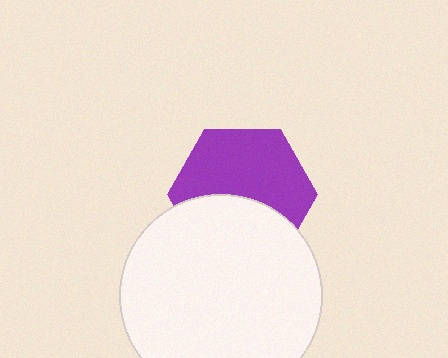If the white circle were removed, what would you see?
You would see the complete purple hexagon.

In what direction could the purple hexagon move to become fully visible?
The purple hexagon could move up. That would shift it out from behind the white circle entirely.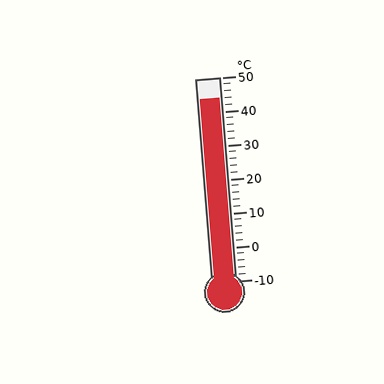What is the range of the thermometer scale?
The thermometer scale ranges from -10°C to 50°C.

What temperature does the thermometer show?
The thermometer shows approximately 44°C.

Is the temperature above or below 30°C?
The temperature is above 30°C.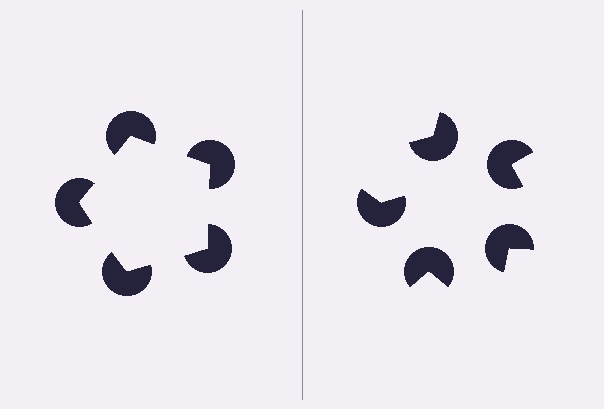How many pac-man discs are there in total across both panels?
10 — 5 on each side.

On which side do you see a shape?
An illusory pentagon appears on the left side. On the right side the wedge cuts are rotated, so no coherent shape forms.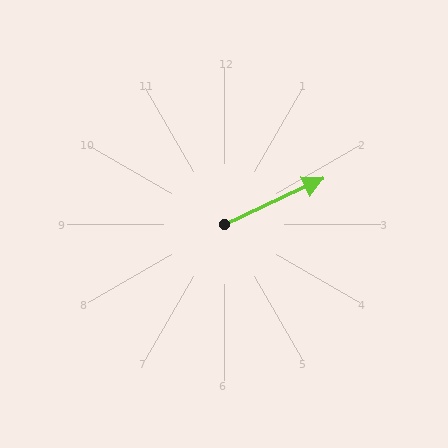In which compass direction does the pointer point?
Northeast.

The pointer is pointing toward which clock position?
Roughly 2 o'clock.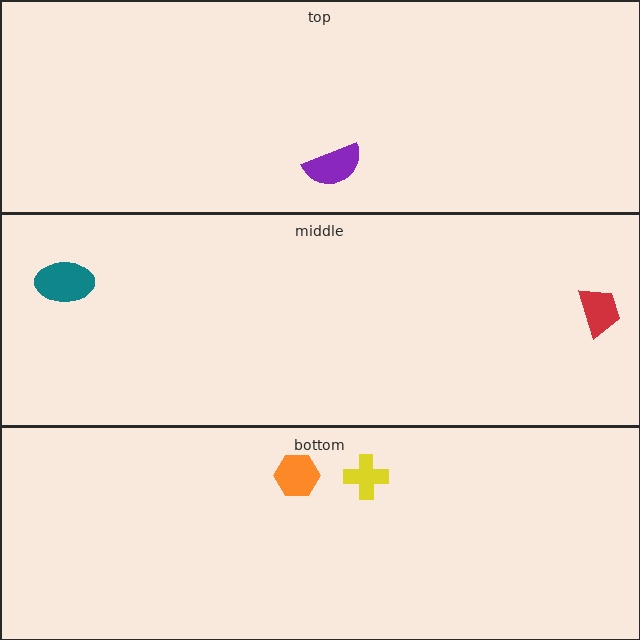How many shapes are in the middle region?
2.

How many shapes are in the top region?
1.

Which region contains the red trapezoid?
The middle region.